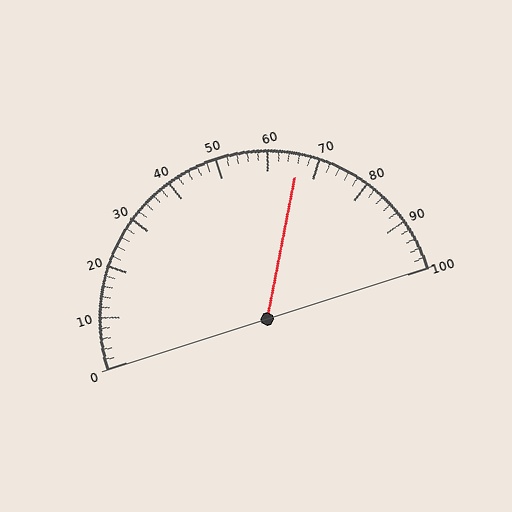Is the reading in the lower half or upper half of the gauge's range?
The reading is in the upper half of the range (0 to 100).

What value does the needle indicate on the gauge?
The needle indicates approximately 66.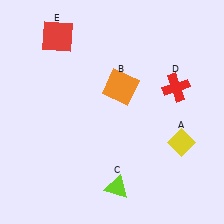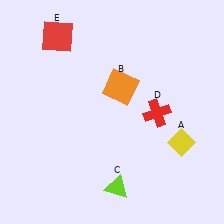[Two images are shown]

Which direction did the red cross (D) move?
The red cross (D) moved down.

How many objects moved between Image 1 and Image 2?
1 object moved between the two images.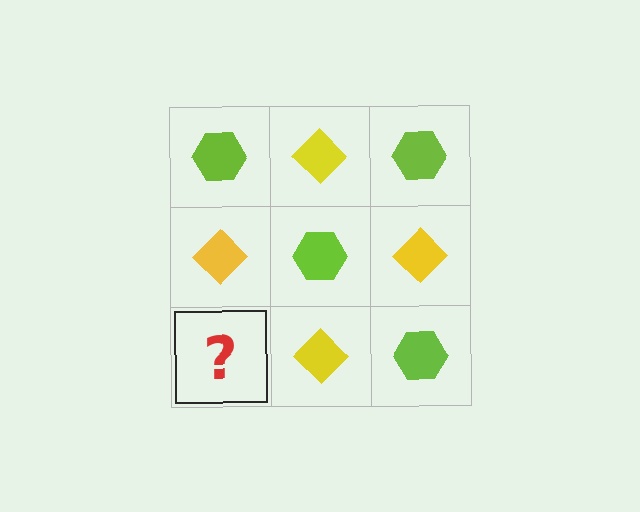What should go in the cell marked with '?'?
The missing cell should contain a lime hexagon.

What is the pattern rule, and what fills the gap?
The rule is that it alternates lime hexagon and yellow diamond in a checkerboard pattern. The gap should be filled with a lime hexagon.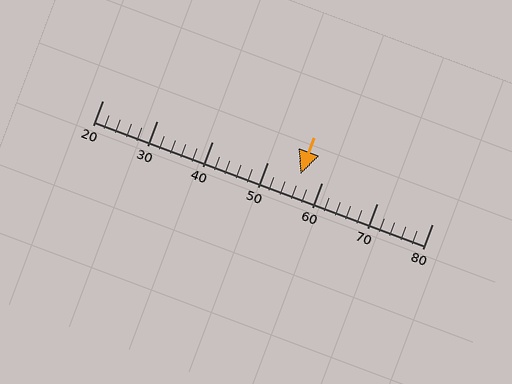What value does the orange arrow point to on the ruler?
The orange arrow points to approximately 56.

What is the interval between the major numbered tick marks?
The major tick marks are spaced 10 units apart.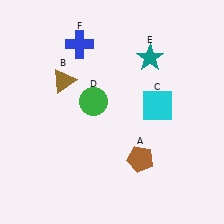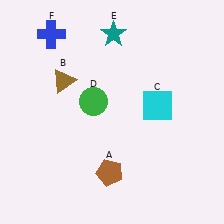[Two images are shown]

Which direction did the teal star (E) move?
The teal star (E) moved left.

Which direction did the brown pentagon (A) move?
The brown pentagon (A) moved left.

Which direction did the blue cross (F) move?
The blue cross (F) moved left.